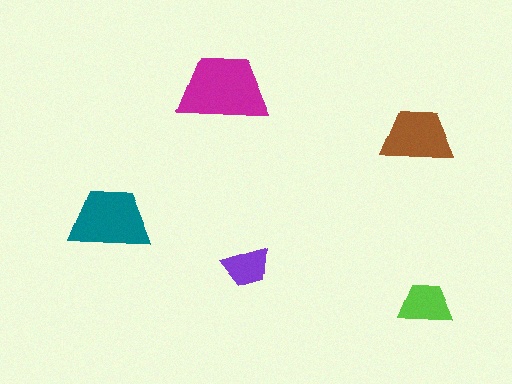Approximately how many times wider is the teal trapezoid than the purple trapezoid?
About 1.5 times wider.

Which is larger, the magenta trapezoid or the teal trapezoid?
The magenta one.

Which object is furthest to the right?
The lime trapezoid is rightmost.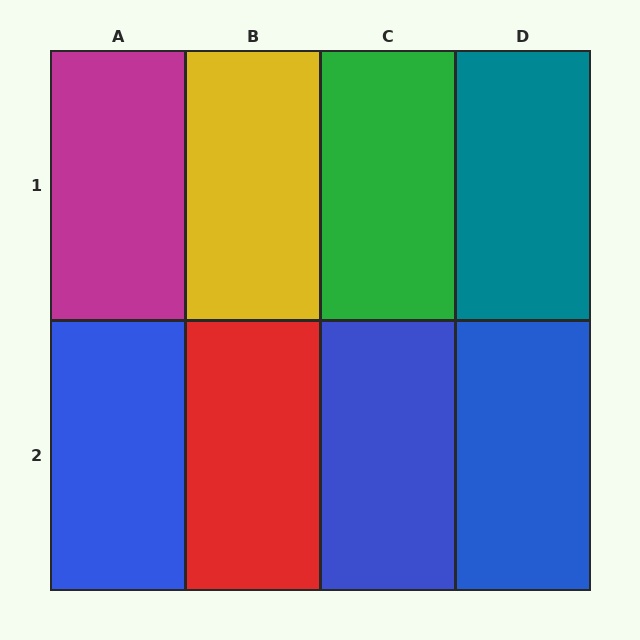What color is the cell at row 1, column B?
Yellow.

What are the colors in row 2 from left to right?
Blue, red, blue, blue.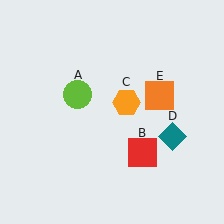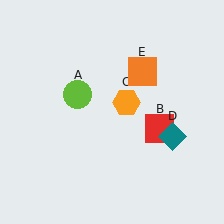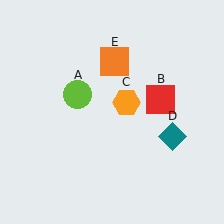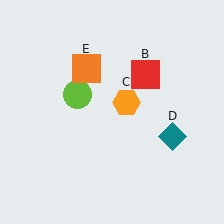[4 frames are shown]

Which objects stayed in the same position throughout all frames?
Lime circle (object A) and orange hexagon (object C) and teal diamond (object D) remained stationary.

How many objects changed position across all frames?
2 objects changed position: red square (object B), orange square (object E).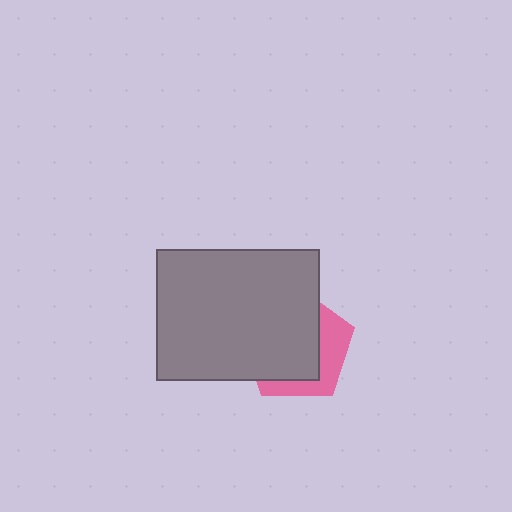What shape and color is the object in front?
The object in front is a gray rectangle.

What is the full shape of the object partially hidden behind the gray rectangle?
The partially hidden object is a pink pentagon.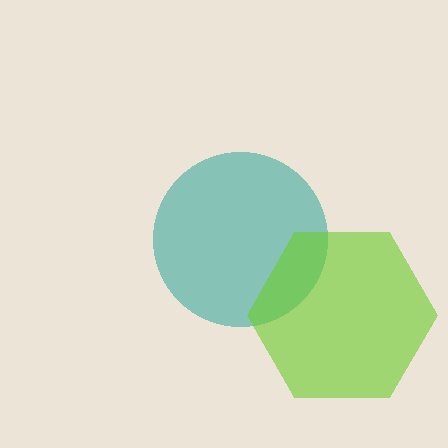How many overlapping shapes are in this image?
There are 2 overlapping shapes in the image.